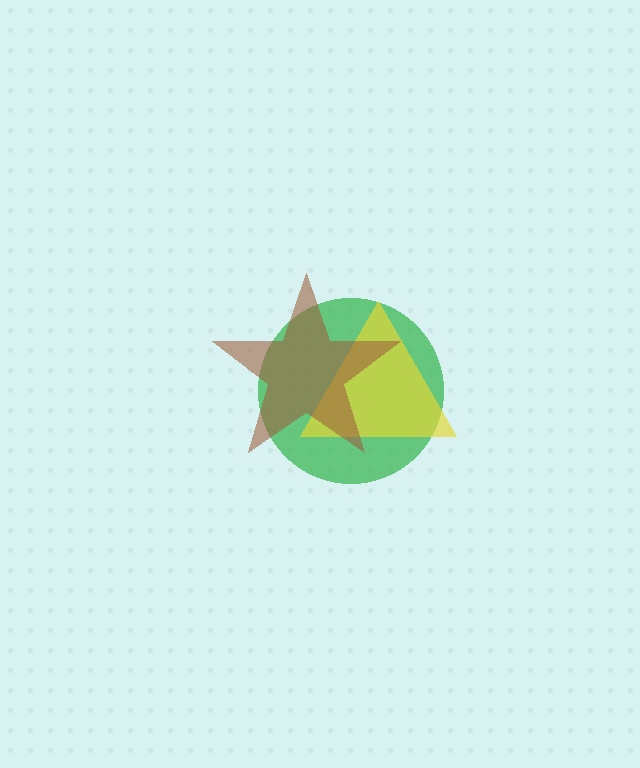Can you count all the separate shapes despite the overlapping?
Yes, there are 3 separate shapes.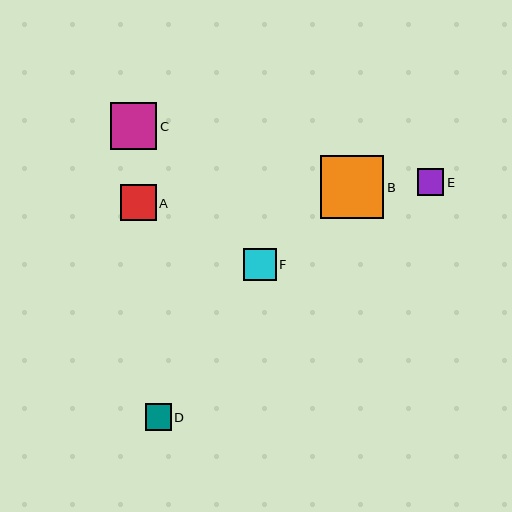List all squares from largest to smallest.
From largest to smallest: B, C, A, F, D, E.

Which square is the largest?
Square B is the largest with a size of approximately 63 pixels.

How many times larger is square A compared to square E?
Square A is approximately 1.4 times the size of square E.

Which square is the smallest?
Square E is the smallest with a size of approximately 26 pixels.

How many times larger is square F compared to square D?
Square F is approximately 1.2 times the size of square D.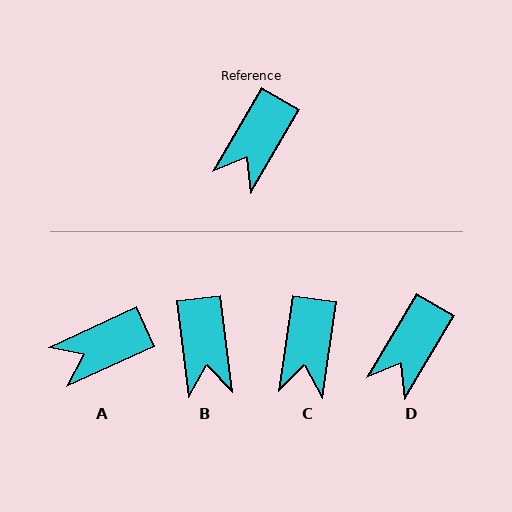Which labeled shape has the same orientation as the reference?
D.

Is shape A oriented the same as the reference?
No, it is off by about 35 degrees.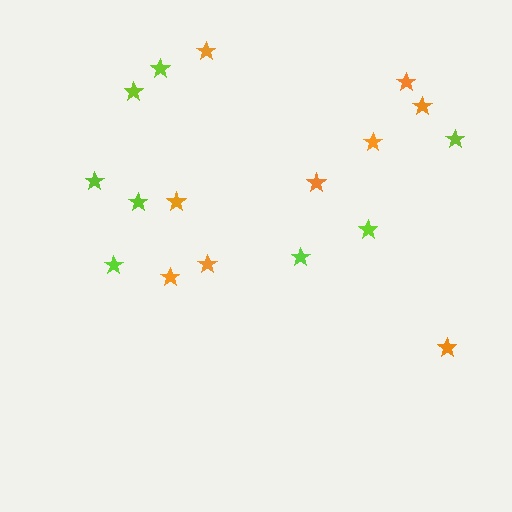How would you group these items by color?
There are 2 groups: one group of orange stars (9) and one group of lime stars (8).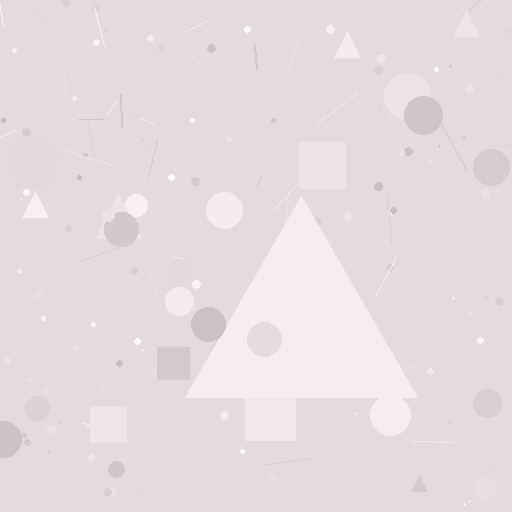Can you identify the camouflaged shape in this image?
The camouflaged shape is a triangle.